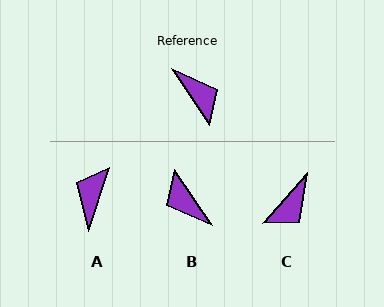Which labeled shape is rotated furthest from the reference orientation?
B, about 179 degrees away.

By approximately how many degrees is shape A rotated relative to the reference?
Approximately 129 degrees counter-clockwise.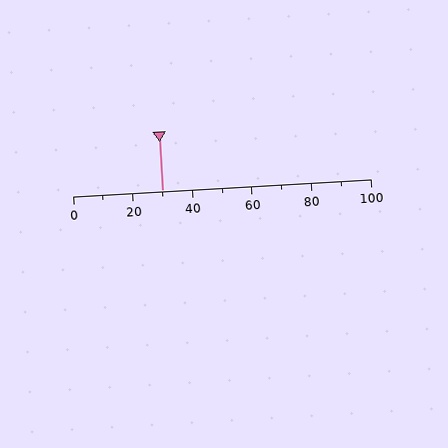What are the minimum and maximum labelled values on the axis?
The axis runs from 0 to 100.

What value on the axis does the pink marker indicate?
The marker indicates approximately 30.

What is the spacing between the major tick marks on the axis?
The major ticks are spaced 20 apart.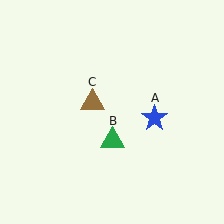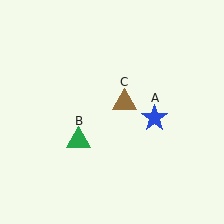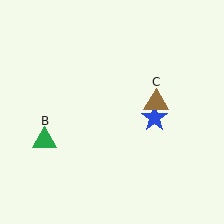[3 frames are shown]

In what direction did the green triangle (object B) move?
The green triangle (object B) moved left.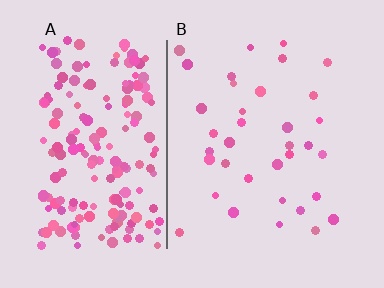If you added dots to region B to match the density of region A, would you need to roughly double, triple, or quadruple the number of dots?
Approximately quadruple.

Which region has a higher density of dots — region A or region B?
A (the left).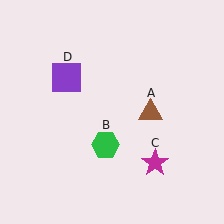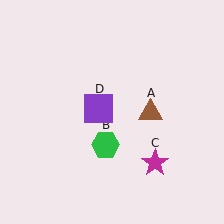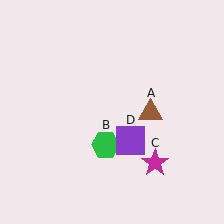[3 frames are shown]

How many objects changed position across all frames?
1 object changed position: purple square (object D).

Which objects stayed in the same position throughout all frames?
Brown triangle (object A) and green hexagon (object B) and magenta star (object C) remained stationary.